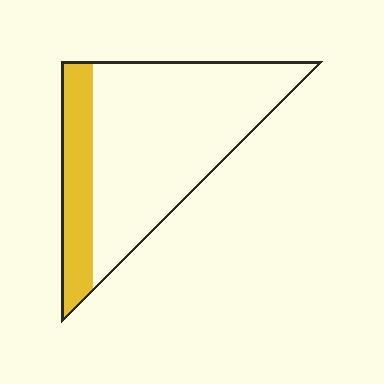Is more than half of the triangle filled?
No.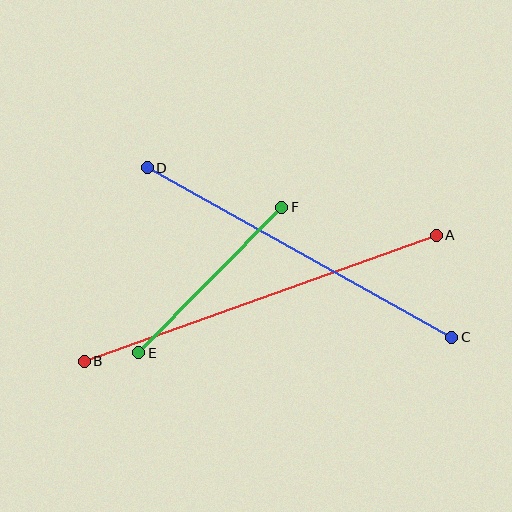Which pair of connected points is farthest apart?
Points A and B are farthest apart.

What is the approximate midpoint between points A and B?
The midpoint is at approximately (260, 298) pixels.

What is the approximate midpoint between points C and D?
The midpoint is at approximately (300, 252) pixels.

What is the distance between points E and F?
The distance is approximately 204 pixels.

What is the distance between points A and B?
The distance is approximately 374 pixels.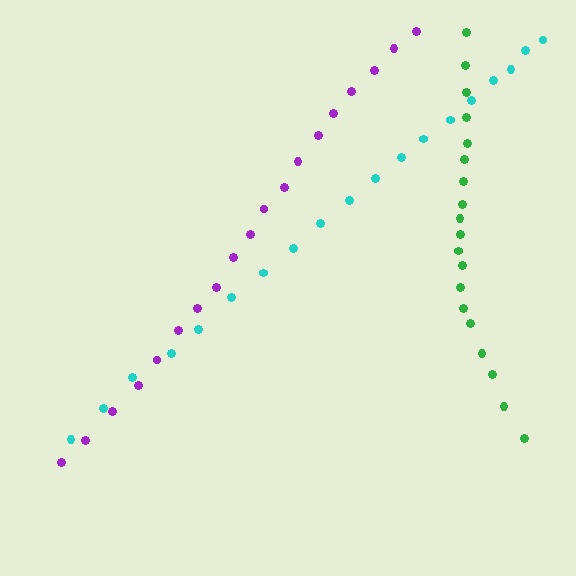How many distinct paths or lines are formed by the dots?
There are 3 distinct paths.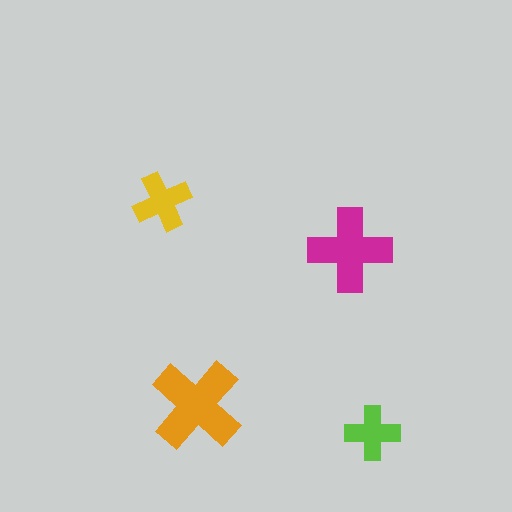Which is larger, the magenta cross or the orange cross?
The orange one.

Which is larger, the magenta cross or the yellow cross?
The magenta one.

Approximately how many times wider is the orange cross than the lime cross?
About 1.5 times wider.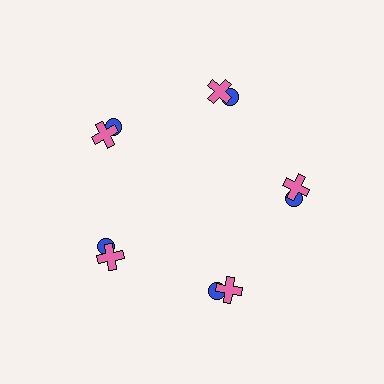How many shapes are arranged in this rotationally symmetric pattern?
There are 10 shapes, arranged in 5 groups of 2.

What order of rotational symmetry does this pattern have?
This pattern has 5-fold rotational symmetry.